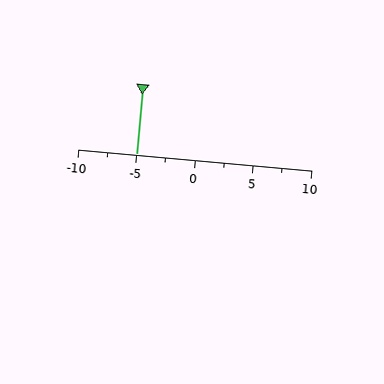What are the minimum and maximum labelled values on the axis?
The axis runs from -10 to 10.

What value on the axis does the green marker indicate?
The marker indicates approximately -5.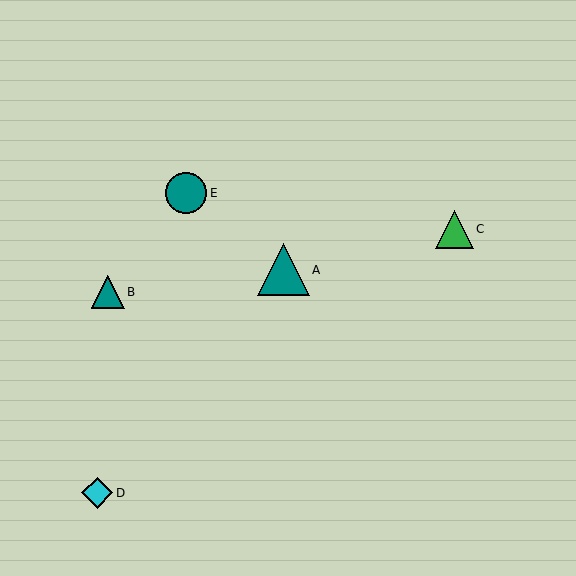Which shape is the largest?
The teal triangle (labeled A) is the largest.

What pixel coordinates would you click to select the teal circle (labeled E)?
Click at (186, 193) to select the teal circle E.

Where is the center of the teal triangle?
The center of the teal triangle is at (284, 270).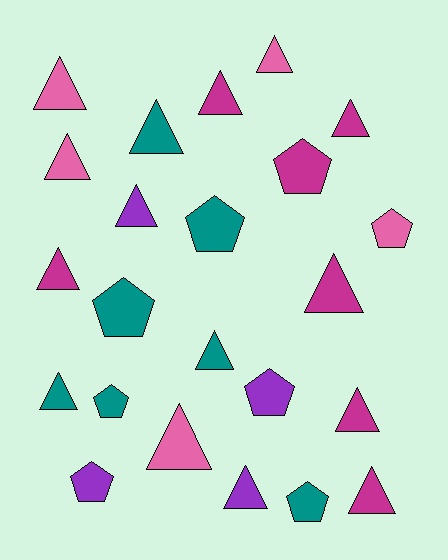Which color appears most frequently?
Teal, with 7 objects.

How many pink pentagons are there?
There is 1 pink pentagon.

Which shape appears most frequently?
Triangle, with 15 objects.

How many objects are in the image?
There are 23 objects.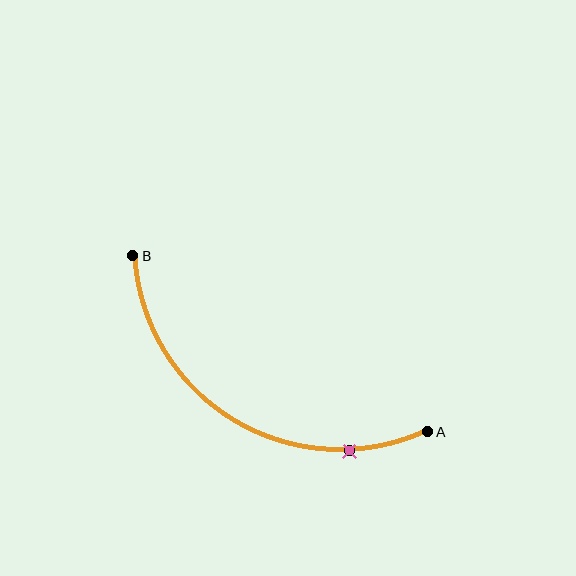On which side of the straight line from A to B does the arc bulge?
The arc bulges below the straight line connecting A and B.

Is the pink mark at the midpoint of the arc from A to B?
No. The pink mark lies on the arc but is closer to endpoint A. The arc midpoint would be at the point on the curve equidistant along the arc from both A and B.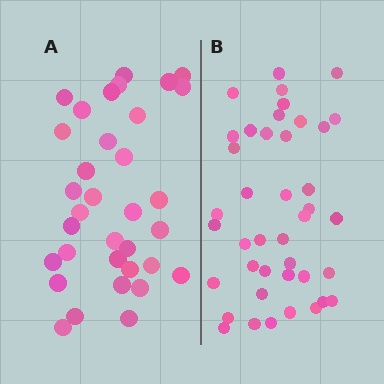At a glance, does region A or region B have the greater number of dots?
Region B (the right region) has more dots.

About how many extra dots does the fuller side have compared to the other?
Region B has roughly 8 or so more dots than region A.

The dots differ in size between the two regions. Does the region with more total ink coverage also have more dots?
No. Region A has more total ink coverage because its dots are larger, but region B actually contains more individual dots. Total area can be misleading — the number of items is what matters here.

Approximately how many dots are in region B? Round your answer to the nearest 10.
About 40 dots. (The exact count is 41, which rounds to 40.)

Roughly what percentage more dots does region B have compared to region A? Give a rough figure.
About 20% more.